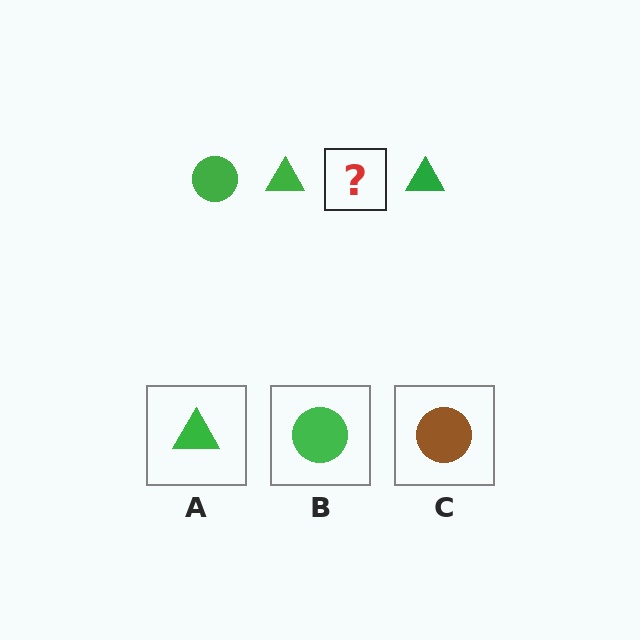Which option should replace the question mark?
Option B.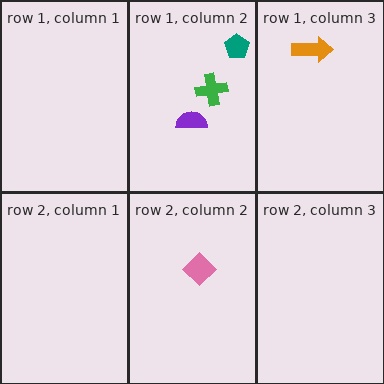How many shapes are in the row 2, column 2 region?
1.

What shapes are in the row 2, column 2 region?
The pink diamond.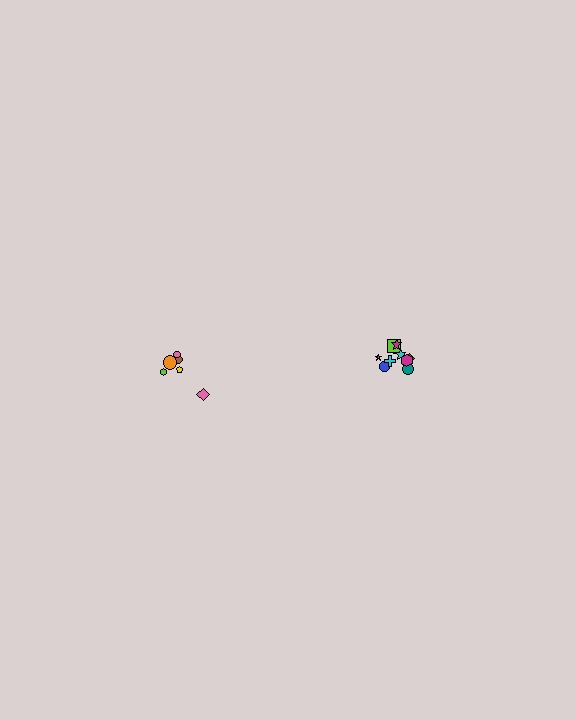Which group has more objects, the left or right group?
The right group.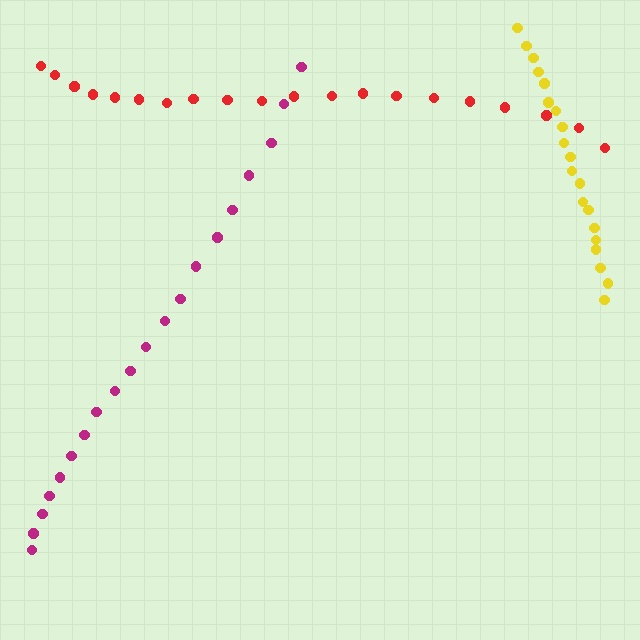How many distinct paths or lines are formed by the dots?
There are 3 distinct paths.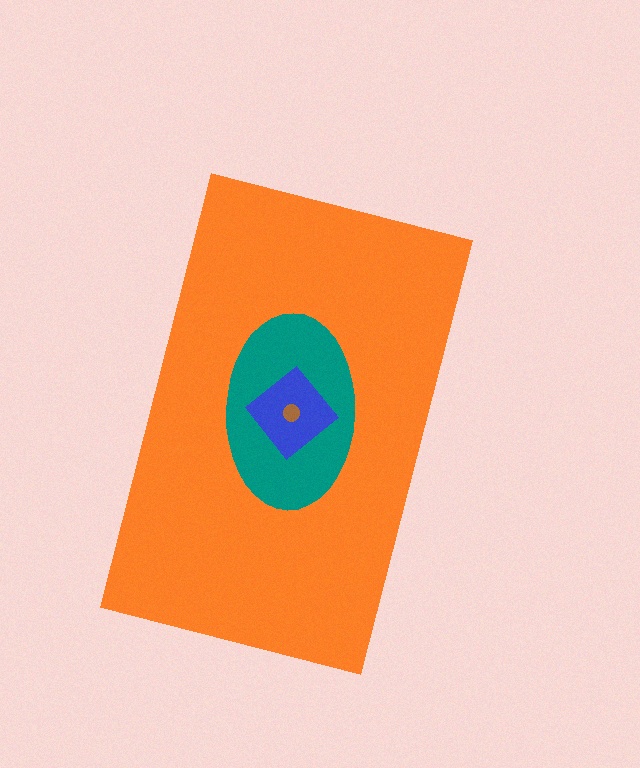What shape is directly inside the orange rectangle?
The teal ellipse.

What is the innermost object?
The brown circle.